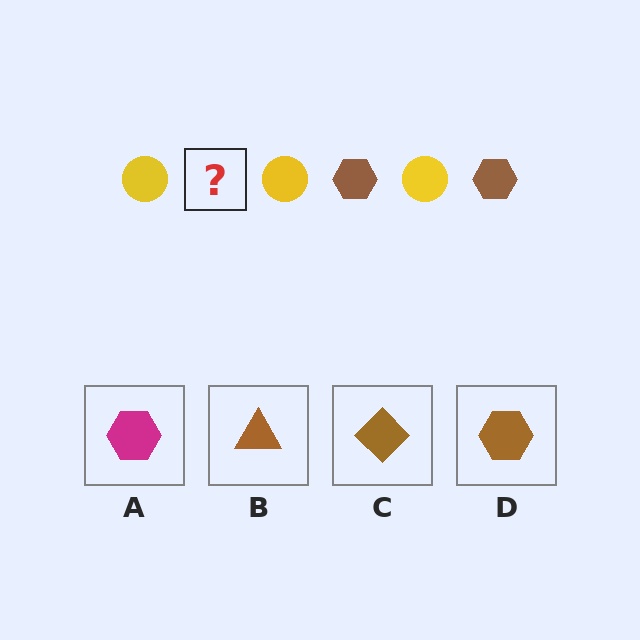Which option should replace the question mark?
Option D.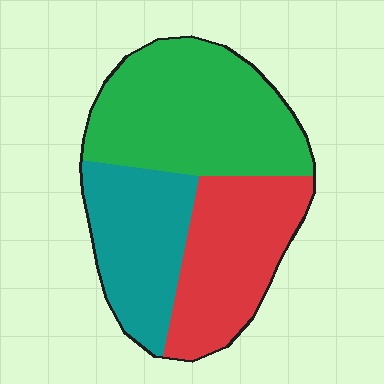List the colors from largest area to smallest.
From largest to smallest: green, red, teal.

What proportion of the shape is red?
Red covers roughly 30% of the shape.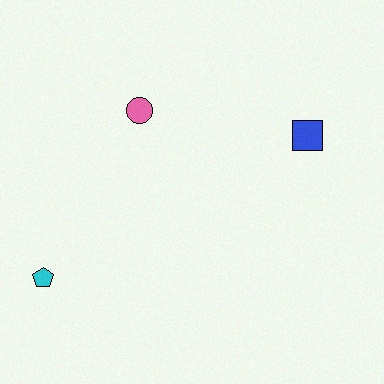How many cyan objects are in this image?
There is 1 cyan object.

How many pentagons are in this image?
There is 1 pentagon.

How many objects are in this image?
There are 3 objects.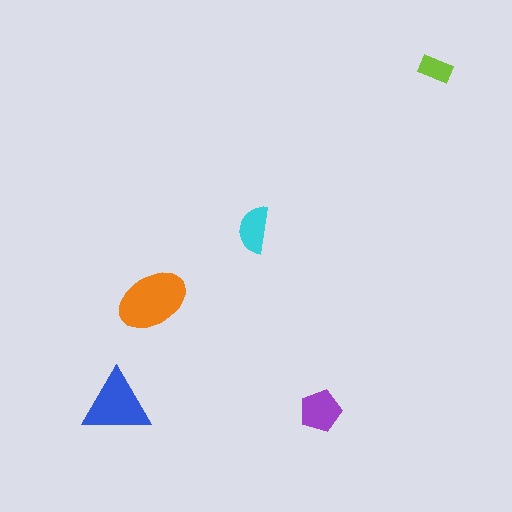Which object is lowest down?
The purple pentagon is bottommost.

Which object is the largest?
The orange ellipse.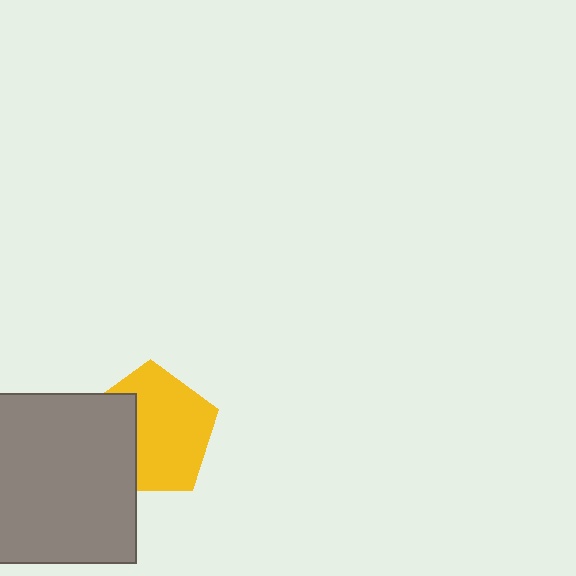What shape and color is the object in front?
The object in front is a gray square.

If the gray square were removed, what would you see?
You would see the complete yellow pentagon.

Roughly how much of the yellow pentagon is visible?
Most of it is visible (roughly 66%).